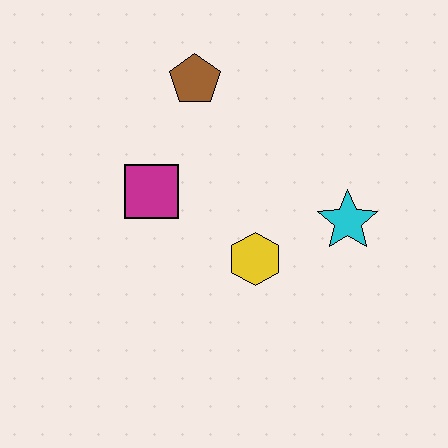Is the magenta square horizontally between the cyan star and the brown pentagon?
No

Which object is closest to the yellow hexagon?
The cyan star is closest to the yellow hexagon.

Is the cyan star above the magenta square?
No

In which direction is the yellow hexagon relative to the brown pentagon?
The yellow hexagon is below the brown pentagon.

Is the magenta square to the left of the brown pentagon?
Yes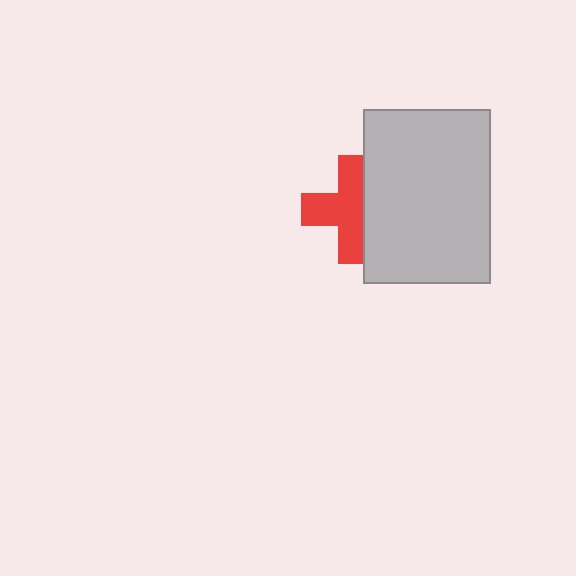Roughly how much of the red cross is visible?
Most of it is visible (roughly 66%).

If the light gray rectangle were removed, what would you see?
You would see the complete red cross.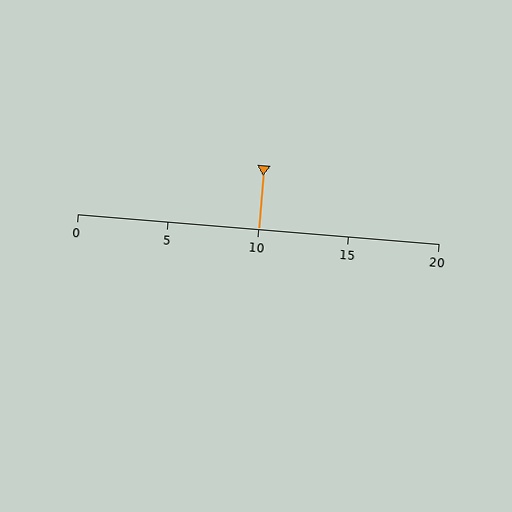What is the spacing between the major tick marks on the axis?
The major ticks are spaced 5 apart.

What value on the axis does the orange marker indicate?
The marker indicates approximately 10.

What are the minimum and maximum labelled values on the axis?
The axis runs from 0 to 20.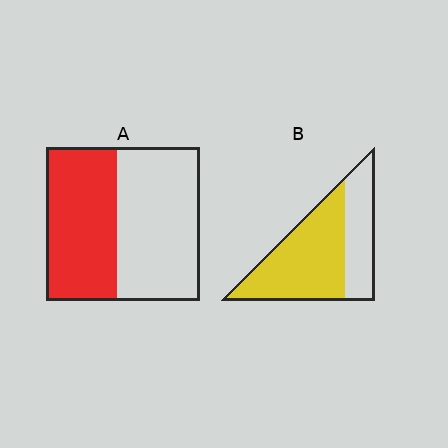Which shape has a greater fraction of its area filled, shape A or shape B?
Shape B.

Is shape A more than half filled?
Roughly half.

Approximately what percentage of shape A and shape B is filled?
A is approximately 45% and B is approximately 65%.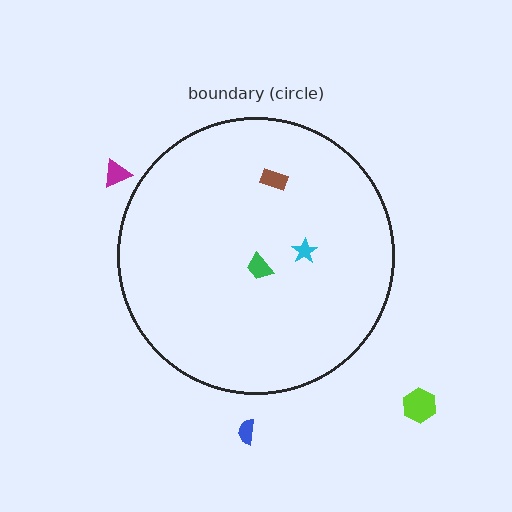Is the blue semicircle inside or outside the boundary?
Outside.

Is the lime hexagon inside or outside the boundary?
Outside.